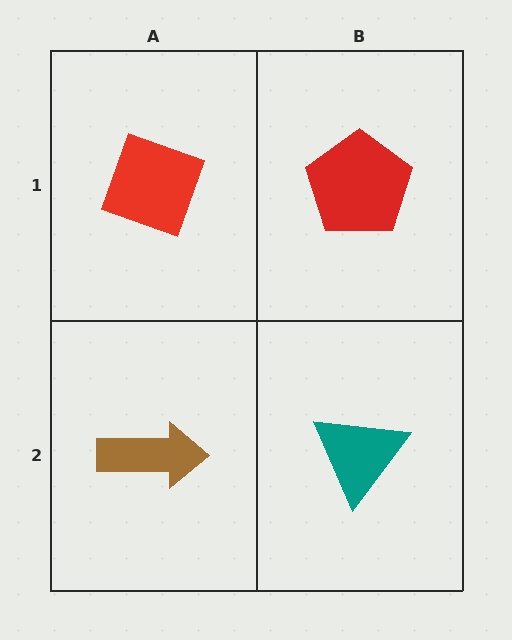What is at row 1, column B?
A red pentagon.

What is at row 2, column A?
A brown arrow.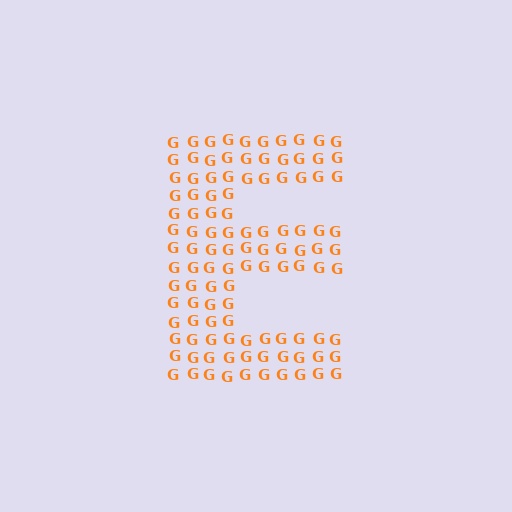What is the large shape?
The large shape is the letter E.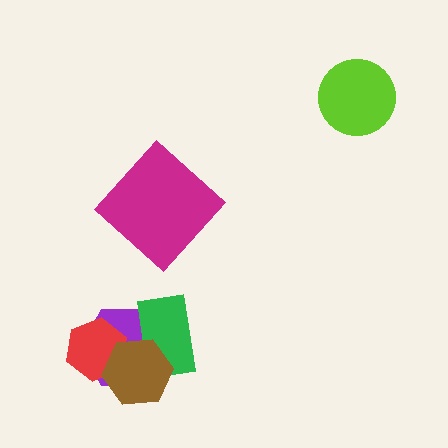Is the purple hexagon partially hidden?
Yes, it is partially covered by another shape.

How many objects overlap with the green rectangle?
2 objects overlap with the green rectangle.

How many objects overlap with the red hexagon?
2 objects overlap with the red hexagon.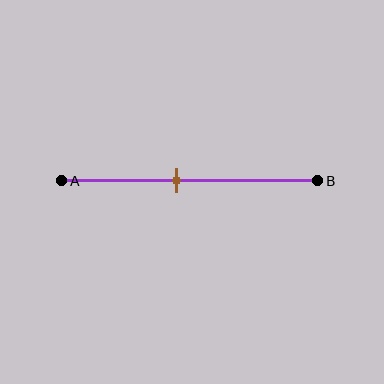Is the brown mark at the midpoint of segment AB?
No, the mark is at about 45% from A, not at the 50% midpoint.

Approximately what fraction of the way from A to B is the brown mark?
The brown mark is approximately 45% of the way from A to B.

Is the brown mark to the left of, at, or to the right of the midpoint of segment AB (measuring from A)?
The brown mark is to the left of the midpoint of segment AB.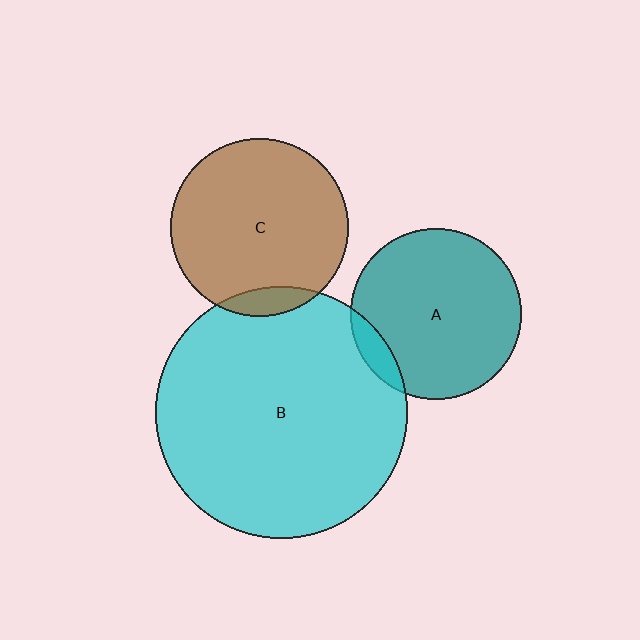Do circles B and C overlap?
Yes.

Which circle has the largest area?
Circle B (cyan).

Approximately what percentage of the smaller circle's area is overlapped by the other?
Approximately 10%.